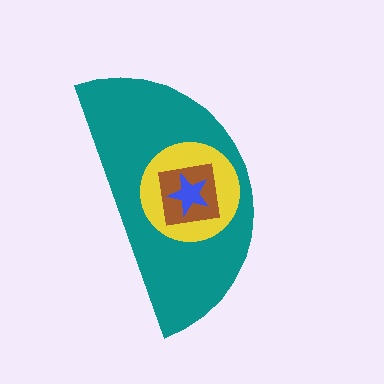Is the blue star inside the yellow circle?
Yes.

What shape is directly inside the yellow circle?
The brown square.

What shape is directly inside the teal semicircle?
The yellow circle.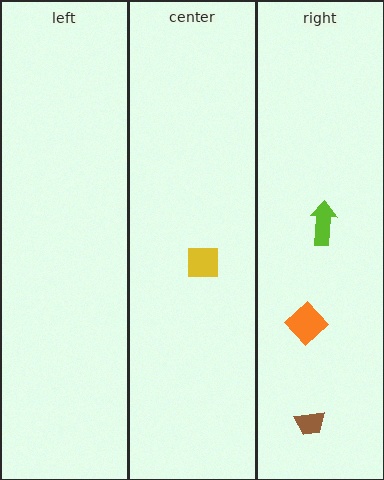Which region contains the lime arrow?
The right region.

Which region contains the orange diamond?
The right region.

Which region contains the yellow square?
The center region.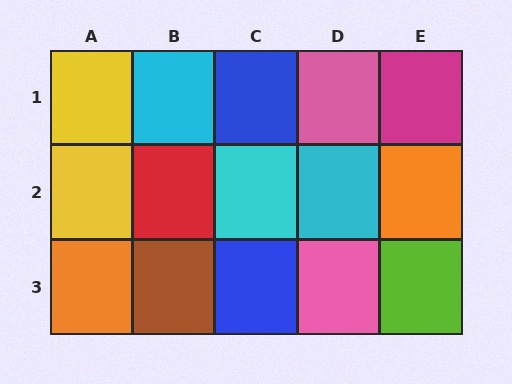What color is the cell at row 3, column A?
Orange.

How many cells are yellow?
2 cells are yellow.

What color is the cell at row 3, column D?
Pink.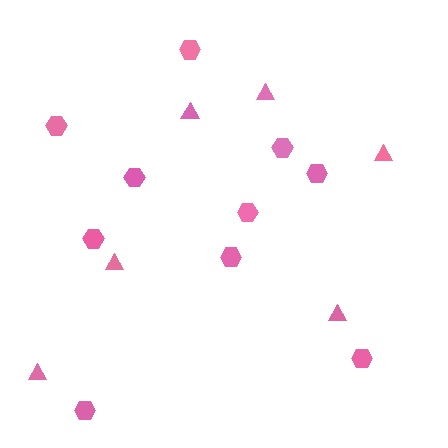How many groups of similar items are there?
There are 2 groups: one group of hexagons (10) and one group of triangles (6).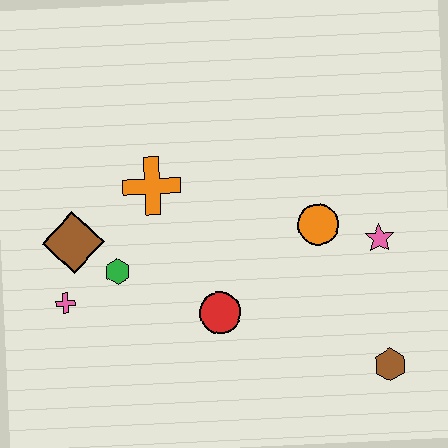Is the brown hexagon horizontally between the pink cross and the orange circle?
No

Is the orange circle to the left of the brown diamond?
No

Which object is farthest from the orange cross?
The brown hexagon is farthest from the orange cross.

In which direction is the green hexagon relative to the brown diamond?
The green hexagon is to the right of the brown diamond.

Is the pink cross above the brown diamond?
No